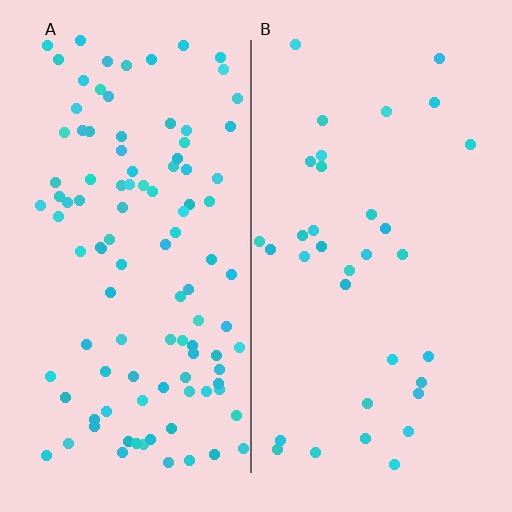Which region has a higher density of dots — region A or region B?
A (the left).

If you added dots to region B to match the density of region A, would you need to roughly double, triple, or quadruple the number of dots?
Approximately triple.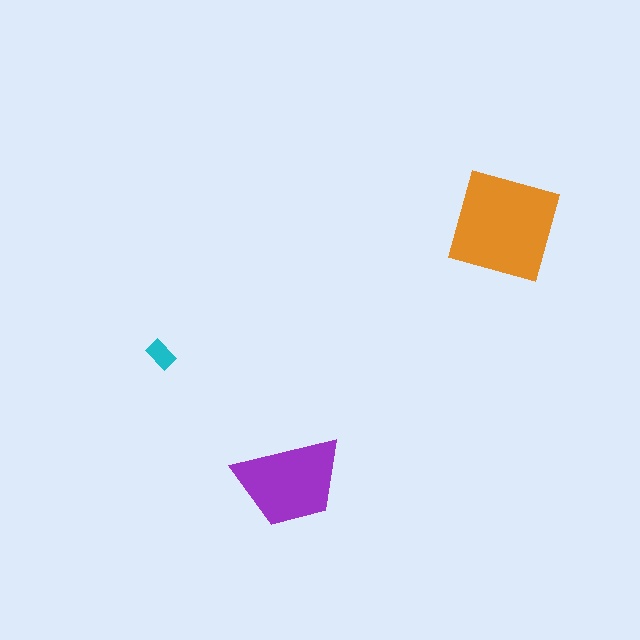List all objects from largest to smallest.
The orange square, the purple trapezoid, the cyan rectangle.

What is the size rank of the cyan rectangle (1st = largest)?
3rd.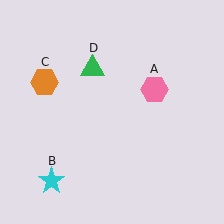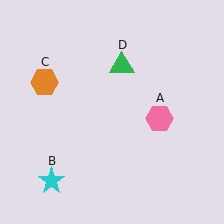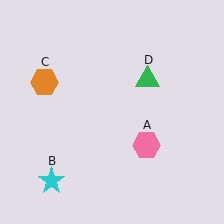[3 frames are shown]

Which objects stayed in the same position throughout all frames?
Cyan star (object B) and orange hexagon (object C) remained stationary.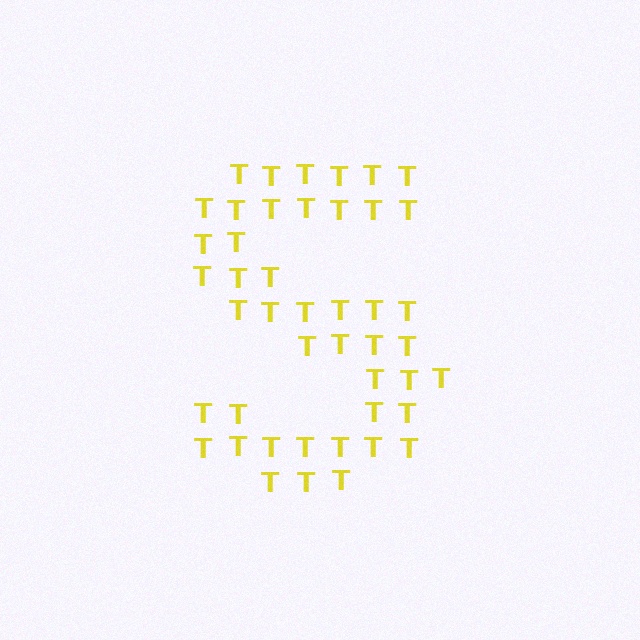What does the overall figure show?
The overall figure shows the letter S.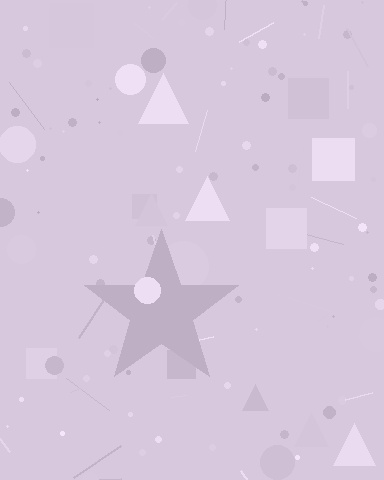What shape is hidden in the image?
A star is hidden in the image.